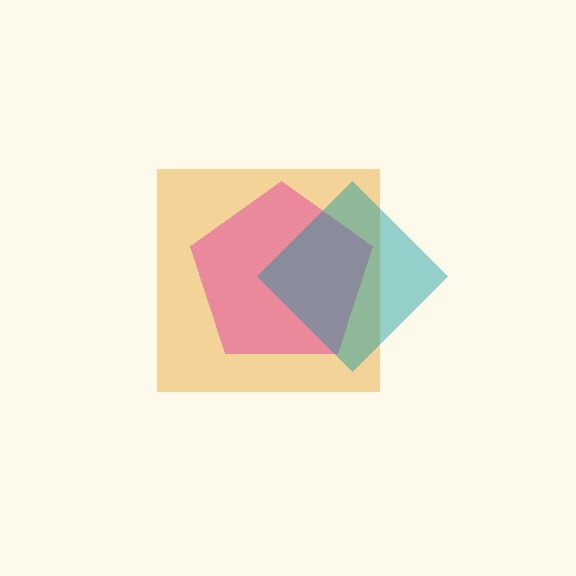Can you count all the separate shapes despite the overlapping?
Yes, there are 3 separate shapes.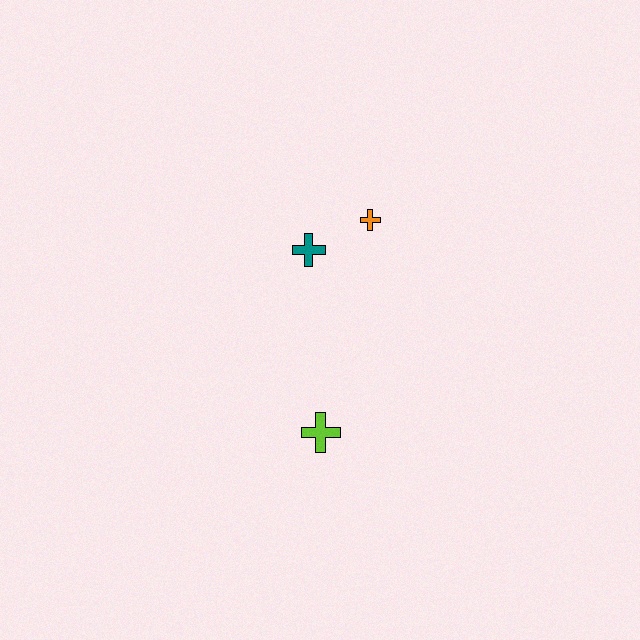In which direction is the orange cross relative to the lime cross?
The orange cross is above the lime cross.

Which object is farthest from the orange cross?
The lime cross is farthest from the orange cross.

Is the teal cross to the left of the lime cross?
Yes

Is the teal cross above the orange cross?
No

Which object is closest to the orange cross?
The teal cross is closest to the orange cross.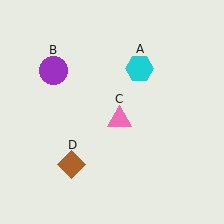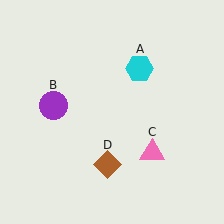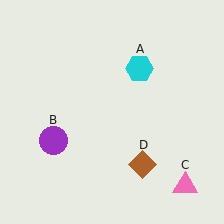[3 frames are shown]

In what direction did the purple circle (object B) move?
The purple circle (object B) moved down.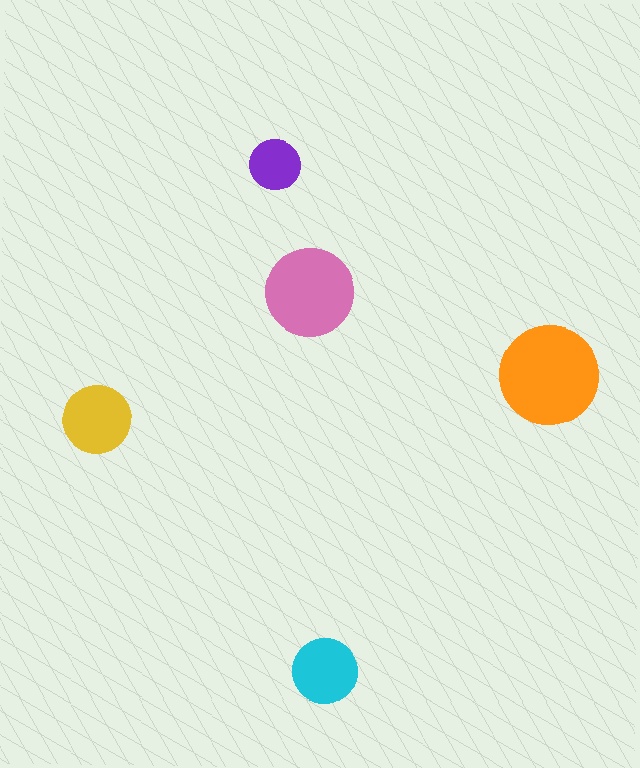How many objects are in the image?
There are 5 objects in the image.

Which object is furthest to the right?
The orange circle is rightmost.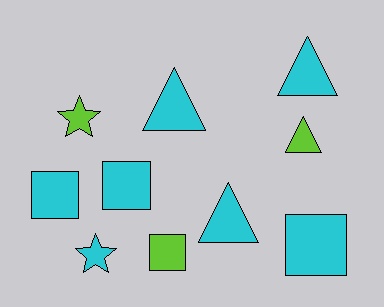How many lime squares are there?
There is 1 lime square.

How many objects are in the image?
There are 10 objects.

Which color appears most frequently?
Cyan, with 7 objects.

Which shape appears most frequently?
Triangle, with 4 objects.